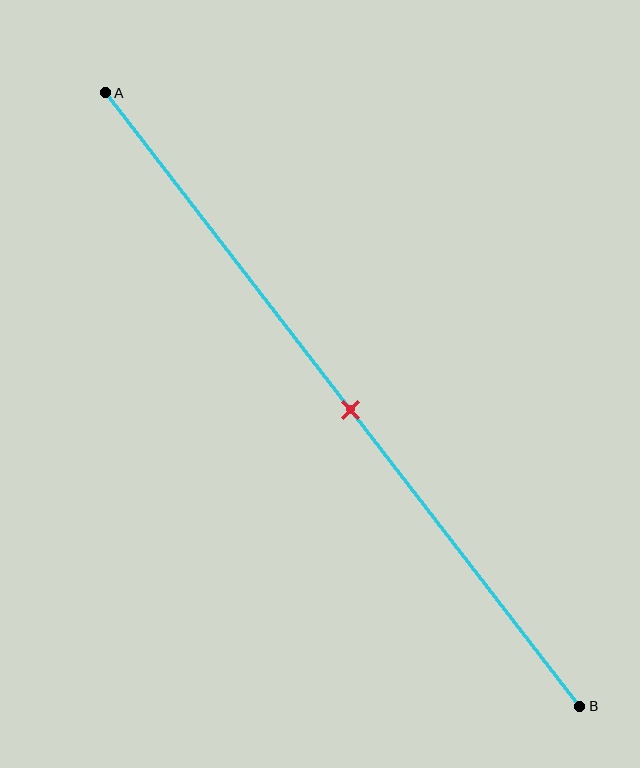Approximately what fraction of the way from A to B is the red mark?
The red mark is approximately 50% of the way from A to B.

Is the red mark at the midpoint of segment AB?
Yes, the mark is approximately at the midpoint.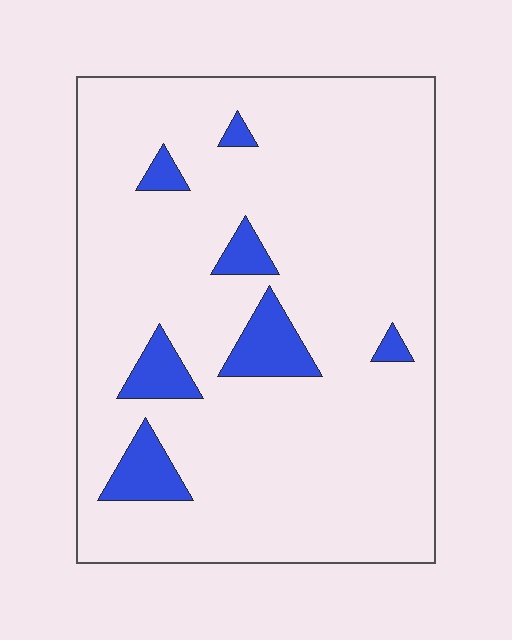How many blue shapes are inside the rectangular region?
7.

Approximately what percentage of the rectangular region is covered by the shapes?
Approximately 10%.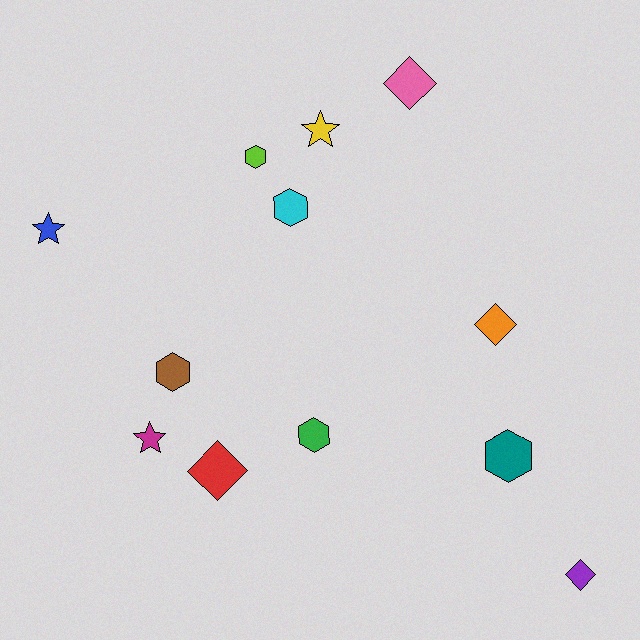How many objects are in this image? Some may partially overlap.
There are 12 objects.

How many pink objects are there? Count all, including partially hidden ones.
There is 1 pink object.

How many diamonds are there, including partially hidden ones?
There are 4 diamonds.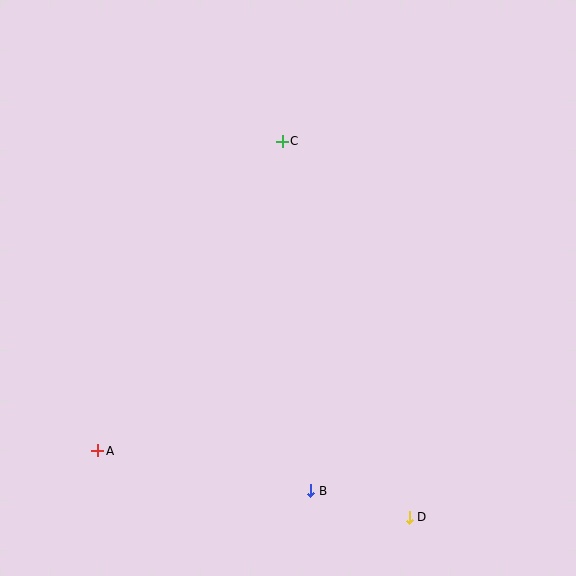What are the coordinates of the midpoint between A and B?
The midpoint between A and B is at (204, 471).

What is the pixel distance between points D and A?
The distance between D and A is 319 pixels.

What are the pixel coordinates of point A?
Point A is at (98, 451).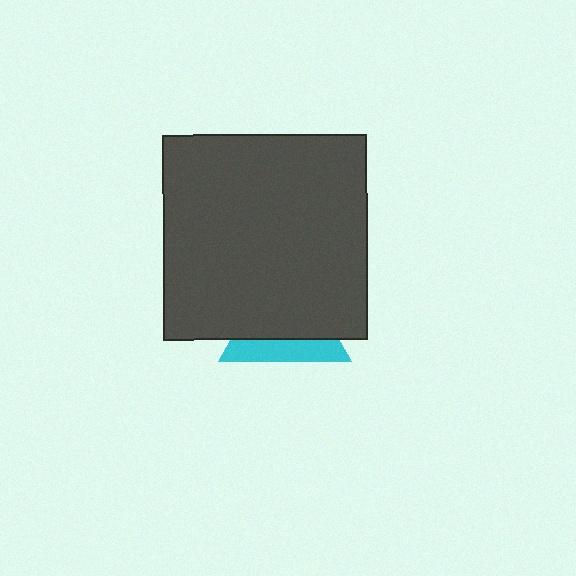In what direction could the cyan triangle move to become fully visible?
The cyan triangle could move down. That would shift it out from behind the dark gray square entirely.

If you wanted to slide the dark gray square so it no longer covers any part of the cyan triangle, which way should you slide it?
Slide it up — that is the most direct way to separate the two shapes.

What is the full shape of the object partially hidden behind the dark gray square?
The partially hidden object is a cyan triangle.